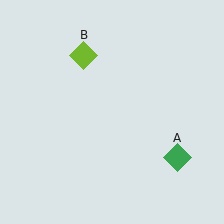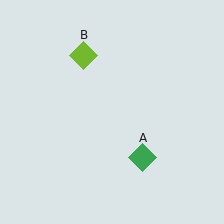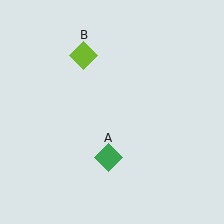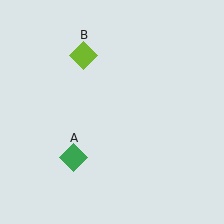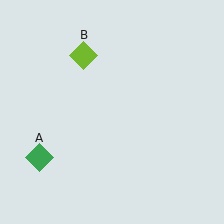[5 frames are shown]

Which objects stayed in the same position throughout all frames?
Lime diamond (object B) remained stationary.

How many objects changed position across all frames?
1 object changed position: green diamond (object A).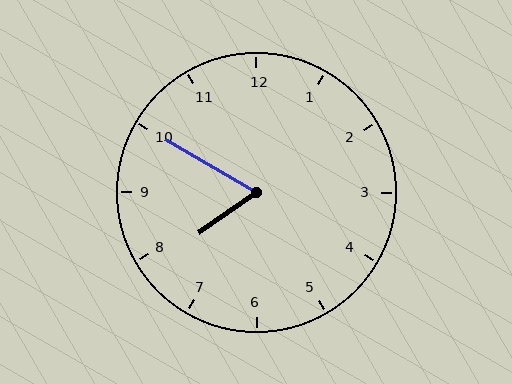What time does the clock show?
7:50.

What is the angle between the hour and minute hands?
Approximately 65 degrees.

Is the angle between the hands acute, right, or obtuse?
It is acute.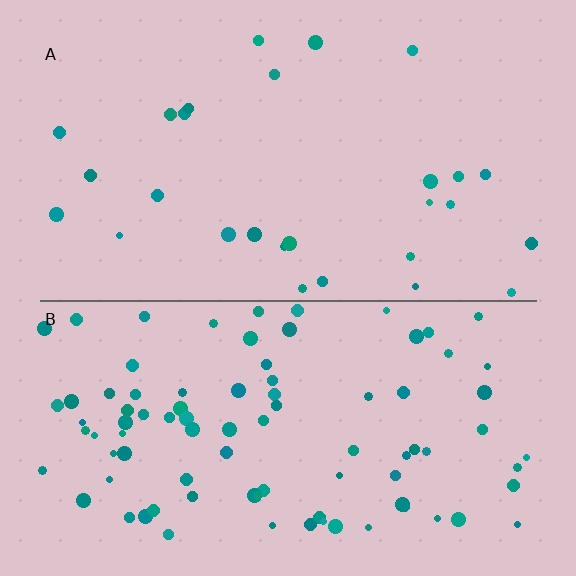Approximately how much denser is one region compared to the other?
Approximately 3.2× — region B over region A.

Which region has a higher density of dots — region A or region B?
B (the bottom).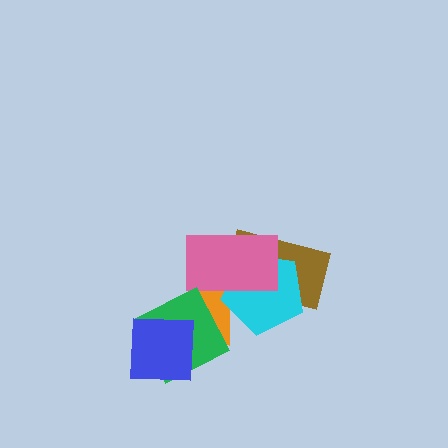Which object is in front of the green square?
The blue square is in front of the green square.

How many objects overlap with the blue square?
2 objects overlap with the blue square.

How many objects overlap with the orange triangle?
5 objects overlap with the orange triangle.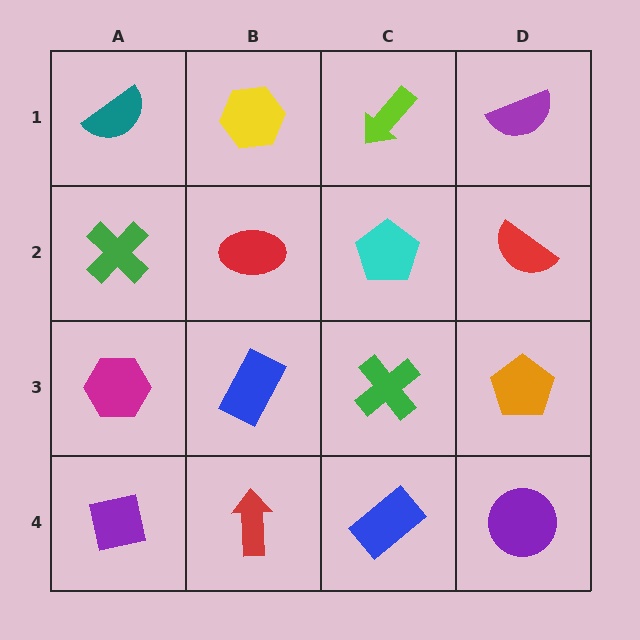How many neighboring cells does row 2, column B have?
4.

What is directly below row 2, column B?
A blue rectangle.